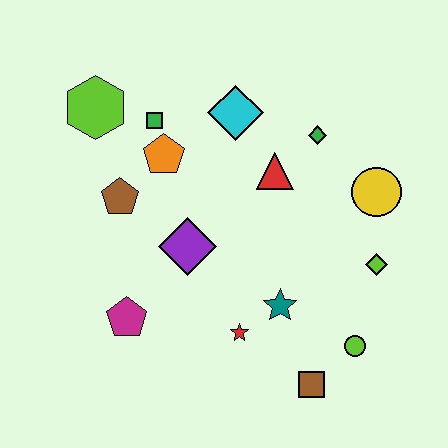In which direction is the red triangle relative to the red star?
The red triangle is above the red star.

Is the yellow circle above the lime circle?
Yes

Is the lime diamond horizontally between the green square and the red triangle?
No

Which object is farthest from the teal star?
The lime hexagon is farthest from the teal star.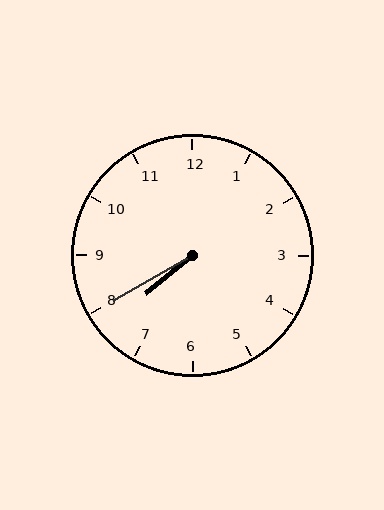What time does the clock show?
7:40.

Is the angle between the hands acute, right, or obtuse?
It is acute.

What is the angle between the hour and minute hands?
Approximately 10 degrees.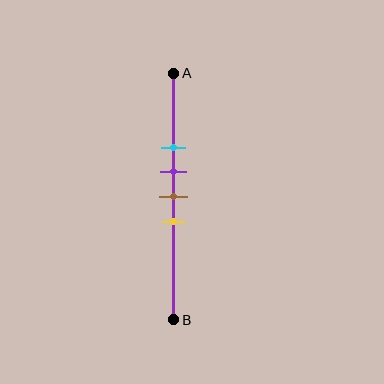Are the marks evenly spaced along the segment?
Yes, the marks are approximately evenly spaced.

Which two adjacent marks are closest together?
The purple and brown marks are the closest adjacent pair.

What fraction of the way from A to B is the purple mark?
The purple mark is approximately 40% (0.4) of the way from A to B.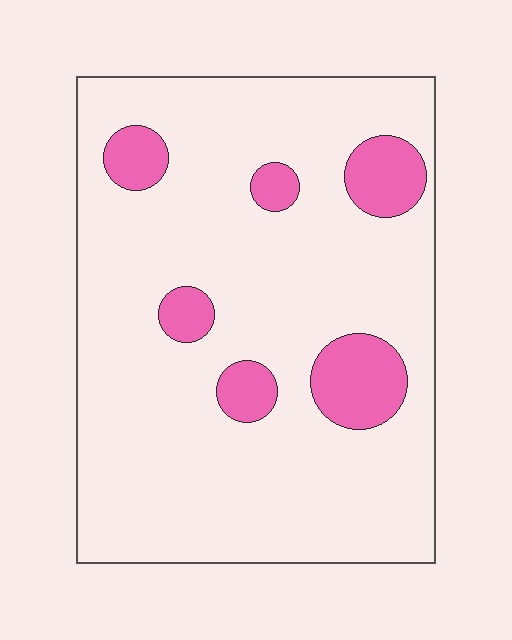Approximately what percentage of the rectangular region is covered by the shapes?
Approximately 15%.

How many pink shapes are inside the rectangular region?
6.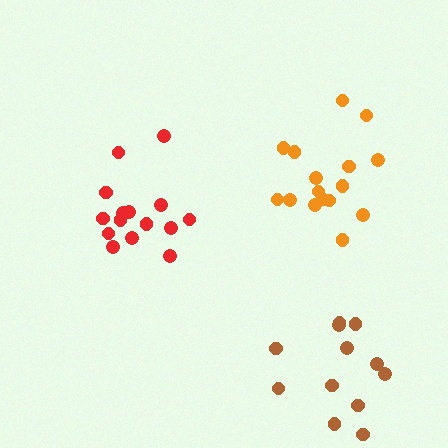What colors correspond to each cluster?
The clusters are colored: orange, red, brown.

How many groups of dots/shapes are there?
There are 3 groups.